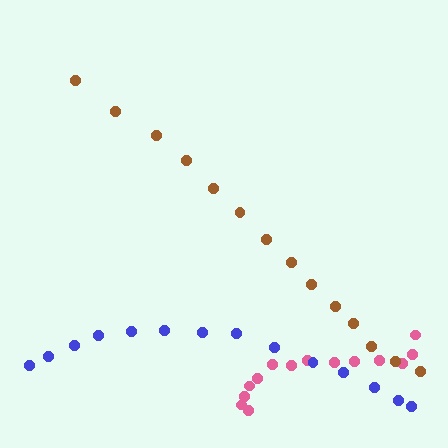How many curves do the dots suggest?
There are 3 distinct paths.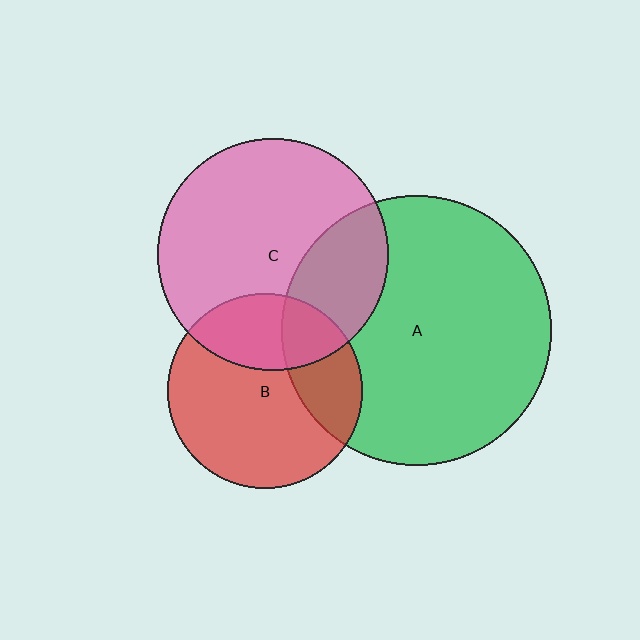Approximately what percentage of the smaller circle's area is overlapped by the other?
Approximately 30%.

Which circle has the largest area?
Circle A (green).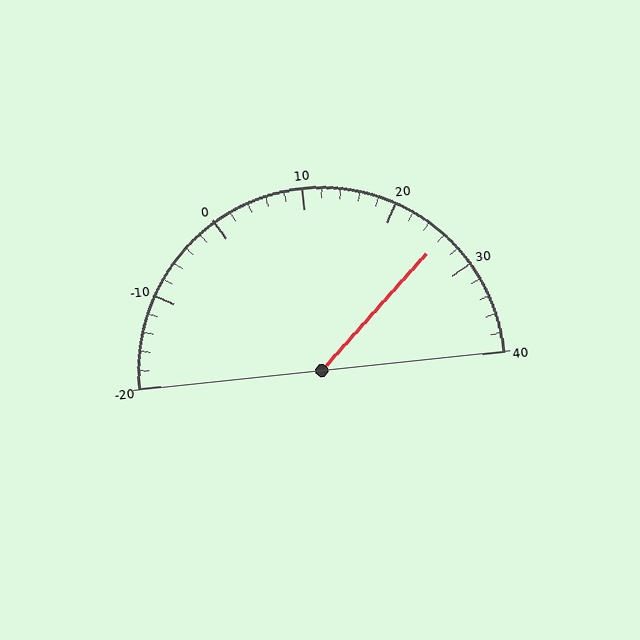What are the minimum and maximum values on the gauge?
The gauge ranges from -20 to 40.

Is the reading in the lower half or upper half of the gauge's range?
The reading is in the upper half of the range (-20 to 40).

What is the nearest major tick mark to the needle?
The nearest major tick mark is 30.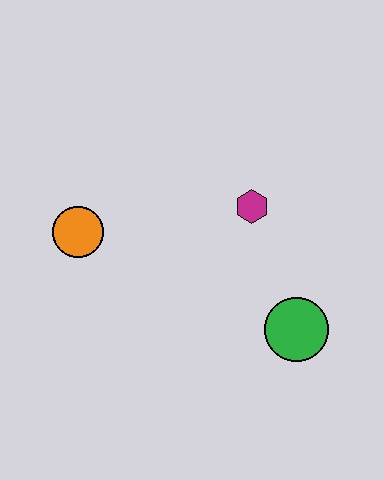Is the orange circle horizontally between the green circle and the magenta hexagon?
No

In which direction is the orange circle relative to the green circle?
The orange circle is to the left of the green circle.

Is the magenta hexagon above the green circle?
Yes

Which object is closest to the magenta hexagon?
The green circle is closest to the magenta hexagon.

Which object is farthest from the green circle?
The orange circle is farthest from the green circle.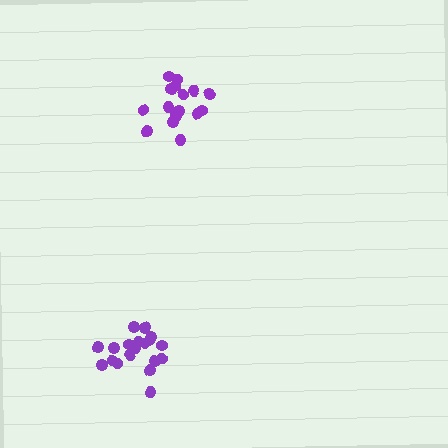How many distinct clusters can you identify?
There are 2 distinct clusters.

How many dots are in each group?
Group 1: 19 dots, Group 2: 17 dots (36 total).